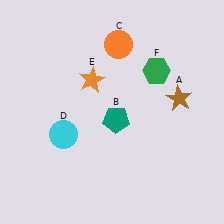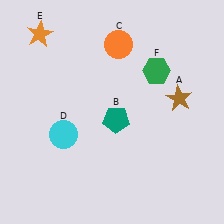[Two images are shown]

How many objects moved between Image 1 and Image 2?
1 object moved between the two images.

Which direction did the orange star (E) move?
The orange star (E) moved left.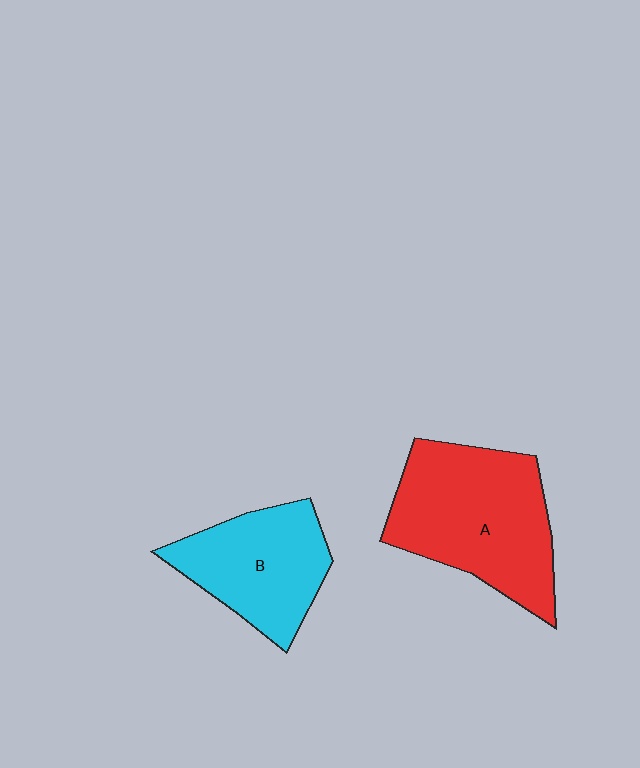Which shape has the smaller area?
Shape B (cyan).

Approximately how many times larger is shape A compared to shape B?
Approximately 1.4 times.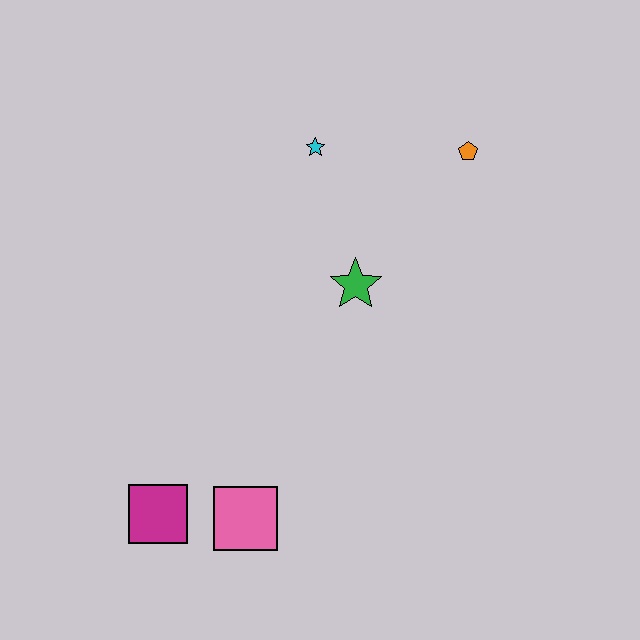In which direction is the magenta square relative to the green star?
The magenta square is below the green star.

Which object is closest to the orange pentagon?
The cyan star is closest to the orange pentagon.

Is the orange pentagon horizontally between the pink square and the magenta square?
No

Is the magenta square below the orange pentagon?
Yes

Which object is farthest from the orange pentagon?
The magenta square is farthest from the orange pentagon.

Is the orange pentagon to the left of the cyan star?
No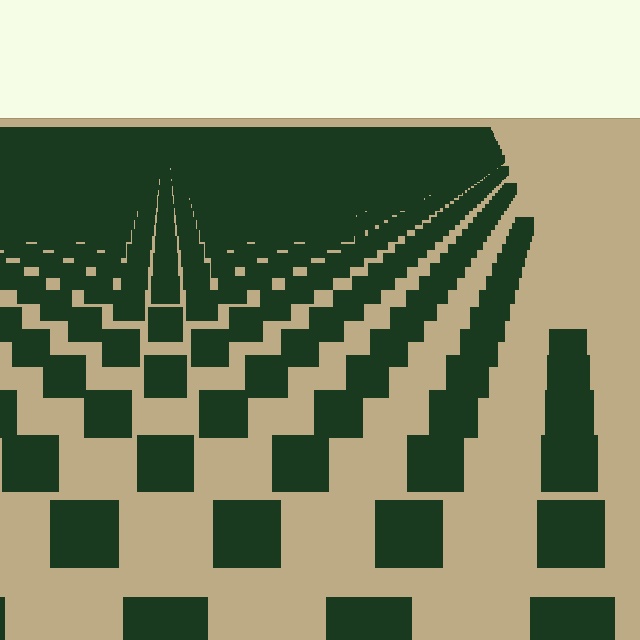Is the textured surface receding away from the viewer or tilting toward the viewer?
The surface is receding away from the viewer. Texture elements get smaller and denser toward the top.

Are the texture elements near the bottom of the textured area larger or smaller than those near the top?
Larger. Near the bottom, elements are closer to the viewer and appear at a bigger on-screen size.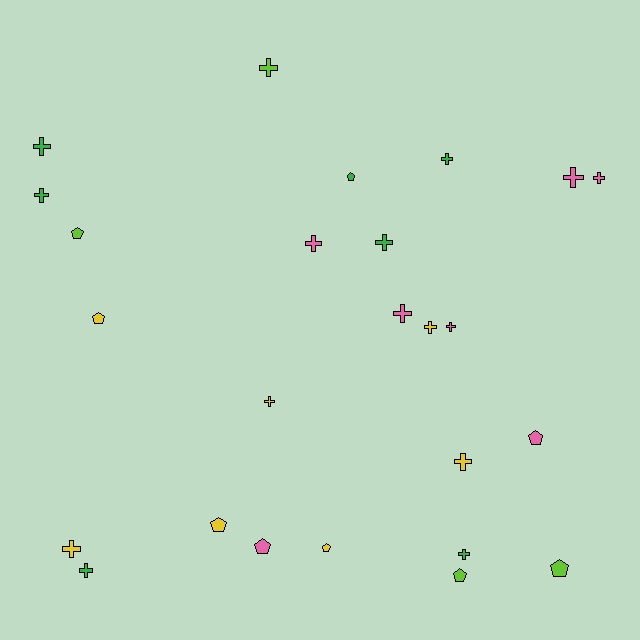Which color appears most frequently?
Pink, with 7 objects.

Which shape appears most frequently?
Cross, with 16 objects.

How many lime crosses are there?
There is 1 lime cross.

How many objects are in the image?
There are 25 objects.